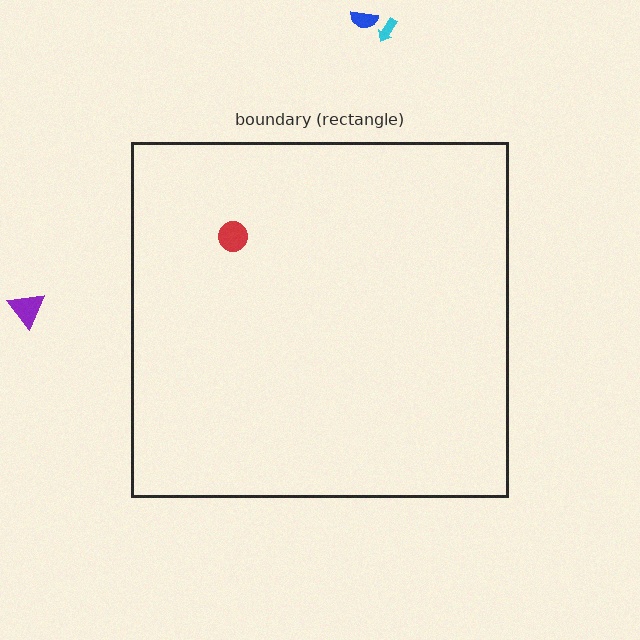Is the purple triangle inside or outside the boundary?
Outside.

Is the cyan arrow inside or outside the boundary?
Outside.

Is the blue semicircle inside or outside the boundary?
Outside.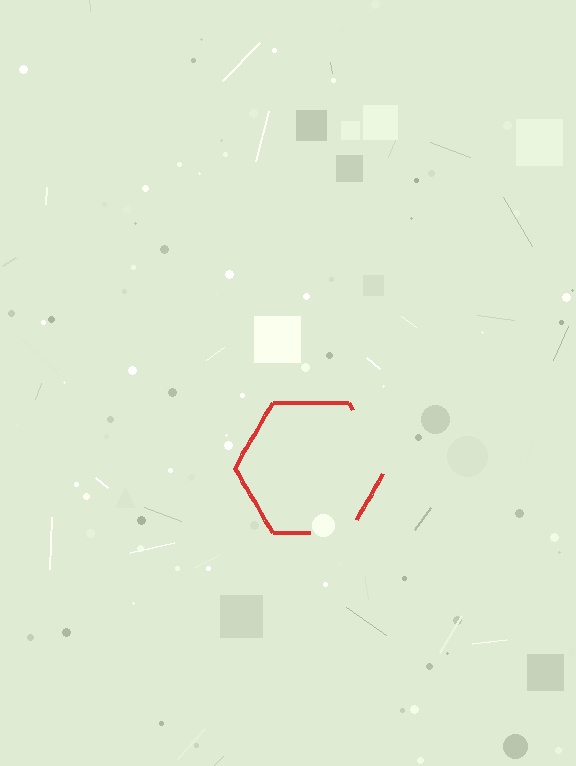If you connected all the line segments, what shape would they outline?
They would outline a hexagon.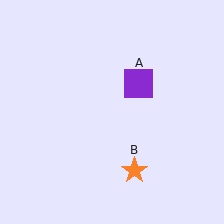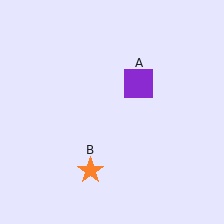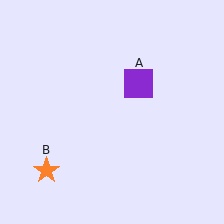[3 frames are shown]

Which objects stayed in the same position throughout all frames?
Purple square (object A) remained stationary.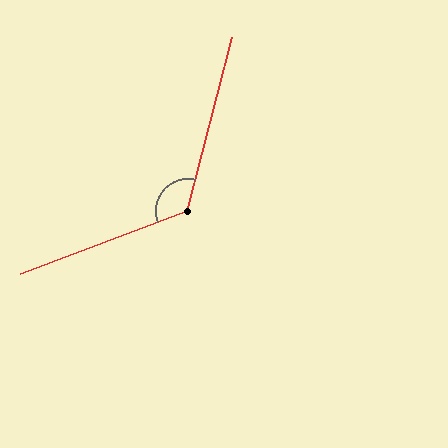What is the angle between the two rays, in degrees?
Approximately 125 degrees.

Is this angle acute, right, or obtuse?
It is obtuse.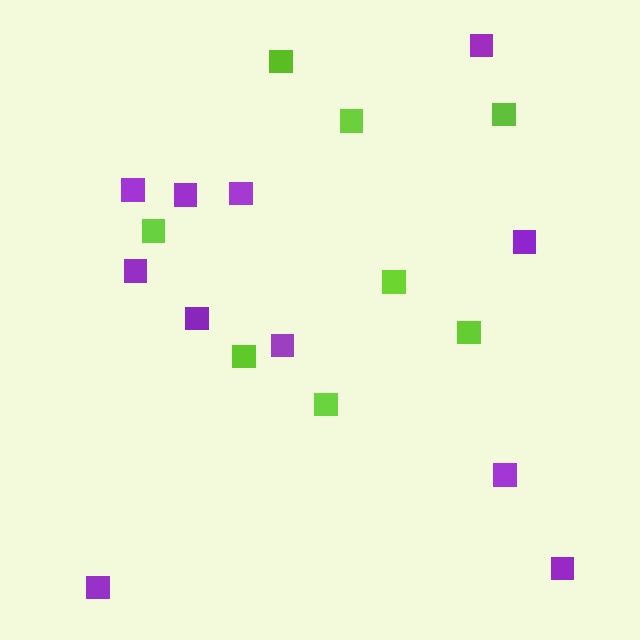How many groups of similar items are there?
There are 2 groups: one group of lime squares (8) and one group of purple squares (11).